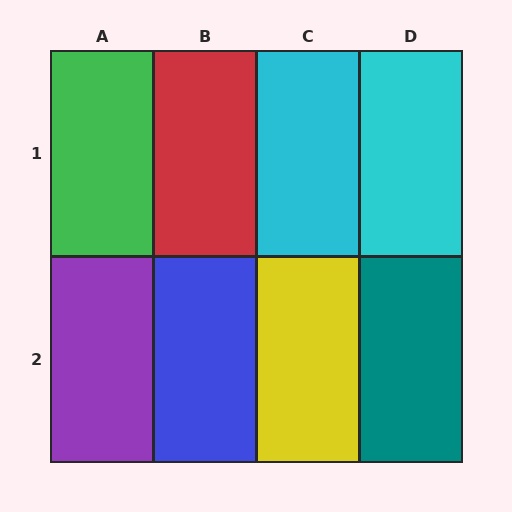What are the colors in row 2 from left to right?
Purple, blue, yellow, teal.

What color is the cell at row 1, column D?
Cyan.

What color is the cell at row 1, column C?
Cyan.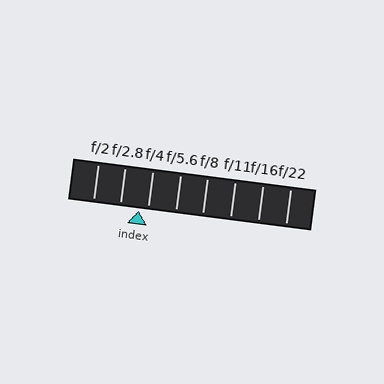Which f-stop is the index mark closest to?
The index mark is closest to f/4.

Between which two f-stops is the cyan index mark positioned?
The index mark is between f/2.8 and f/4.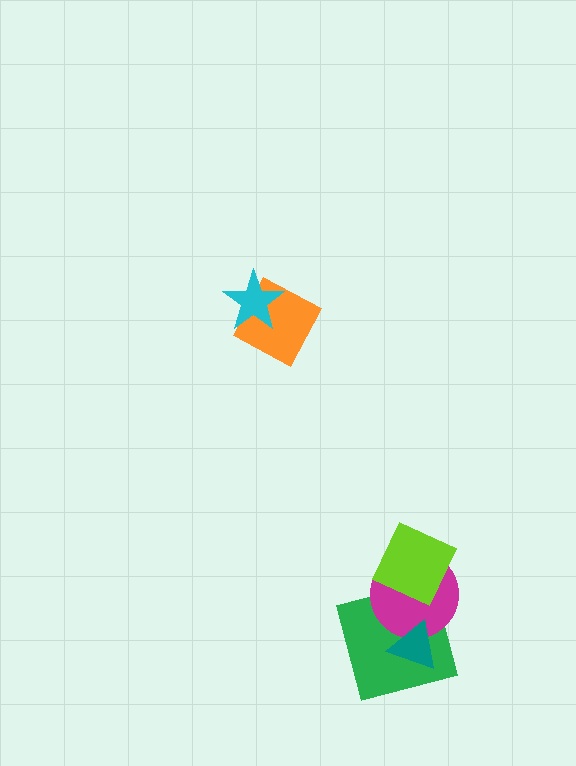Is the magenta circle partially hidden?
Yes, it is partially covered by another shape.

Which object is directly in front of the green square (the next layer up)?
The magenta circle is directly in front of the green square.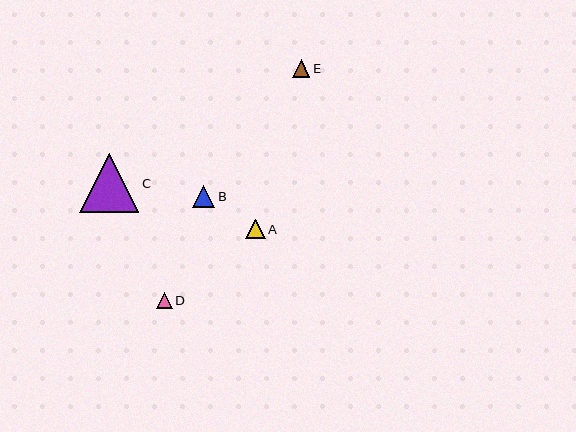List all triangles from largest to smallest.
From largest to smallest: C, B, A, E, D.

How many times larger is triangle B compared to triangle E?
Triangle B is approximately 1.3 times the size of triangle E.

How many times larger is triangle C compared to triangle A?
Triangle C is approximately 3.0 times the size of triangle A.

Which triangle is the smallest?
Triangle D is the smallest with a size of approximately 16 pixels.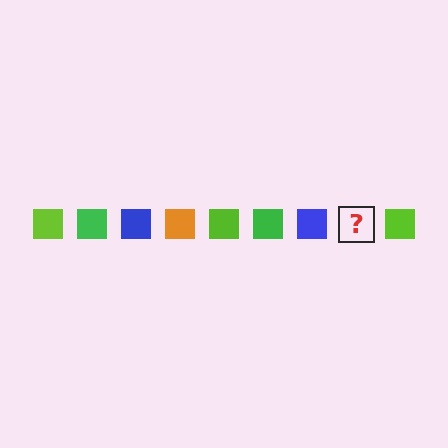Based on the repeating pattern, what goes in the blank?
The blank should be an orange square.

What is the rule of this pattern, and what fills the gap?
The rule is that the pattern cycles through lime, green, blue, orange squares. The gap should be filled with an orange square.